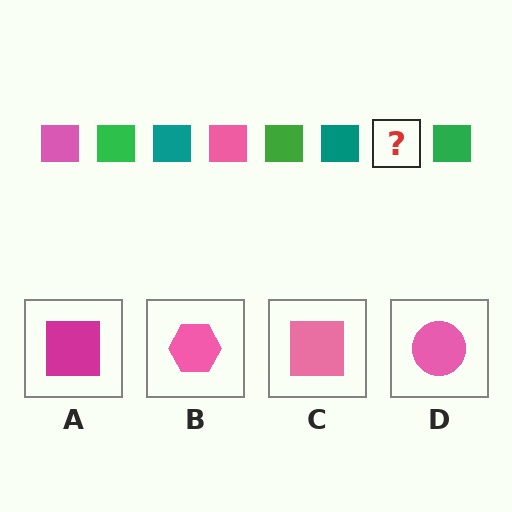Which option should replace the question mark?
Option C.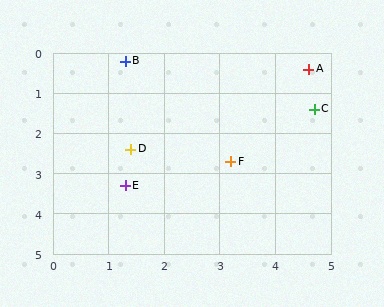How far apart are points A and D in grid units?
Points A and D are about 3.8 grid units apart.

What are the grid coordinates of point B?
Point B is at approximately (1.3, 0.2).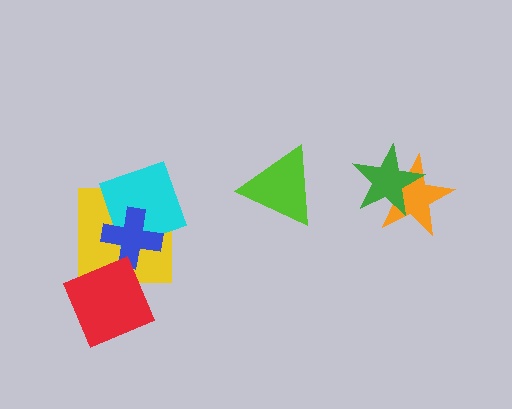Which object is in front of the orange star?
The green star is in front of the orange star.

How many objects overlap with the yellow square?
3 objects overlap with the yellow square.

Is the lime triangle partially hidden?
No, no other shape covers it.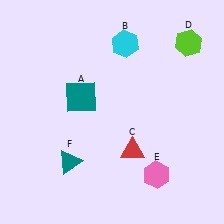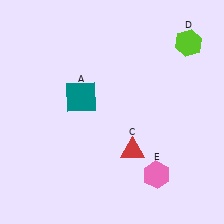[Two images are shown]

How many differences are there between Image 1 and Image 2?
There are 2 differences between the two images.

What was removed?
The cyan hexagon (B), the teal triangle (F) were removed in Image 2.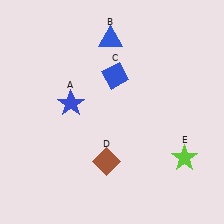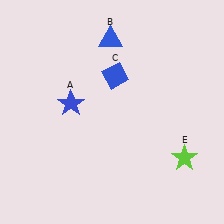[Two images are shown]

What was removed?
The brown diamond (D) was removed in Image 2.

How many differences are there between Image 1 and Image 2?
There is 1 difference between the two images.